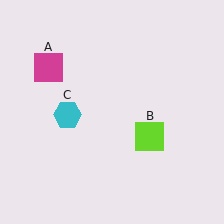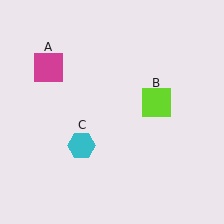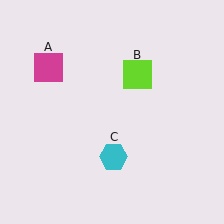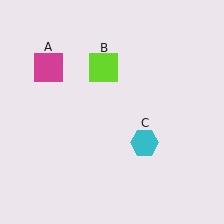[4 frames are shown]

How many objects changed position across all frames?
2 objects changed position: lime square (object B), cyan hexagon (object C).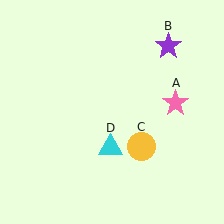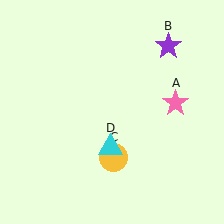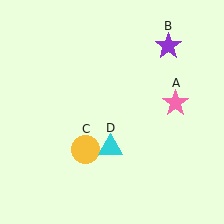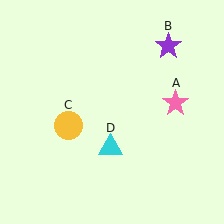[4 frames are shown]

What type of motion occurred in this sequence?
The yellow circle (object C) rotated clockwise around the center of the scene.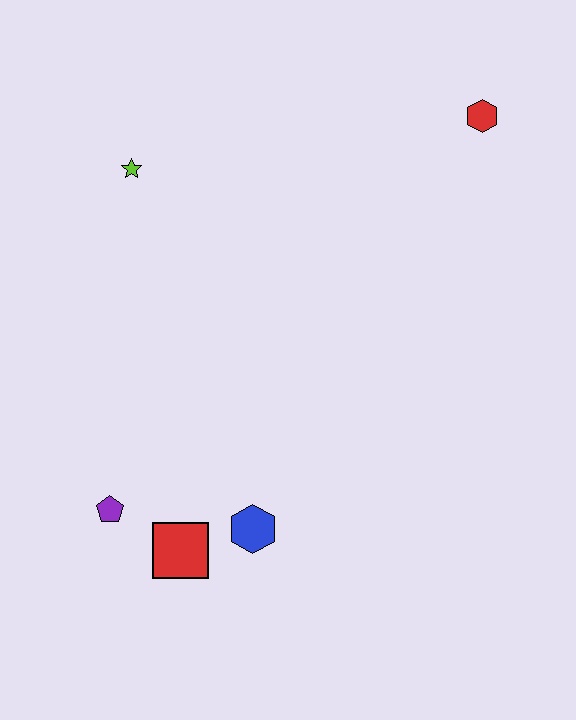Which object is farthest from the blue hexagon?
The red hexagon is farthest from the blue hexagon.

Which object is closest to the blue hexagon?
The red square is closest to the blue hexagon.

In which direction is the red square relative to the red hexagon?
The red square is below the red hexagon.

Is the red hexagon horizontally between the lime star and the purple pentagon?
No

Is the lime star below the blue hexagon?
No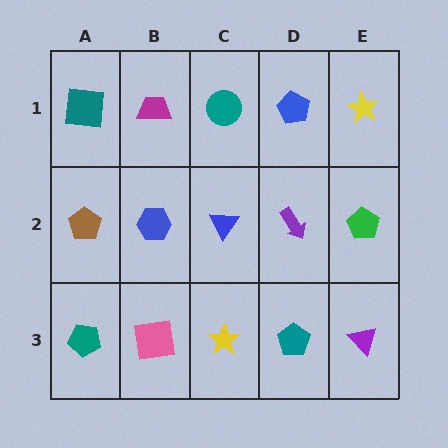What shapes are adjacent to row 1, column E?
A green pentagon (row 2, column E), a blue pentagon (row 1, column D).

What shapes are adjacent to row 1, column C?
A blue triangle (row 2, column C), a magenta trapezoid (row 1, column B), a blue pentagon (row 1, column D).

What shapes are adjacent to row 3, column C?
A blue triangle (row 2, column C), a pink square (row 3, column B), a teal pentagon (row 3, column D).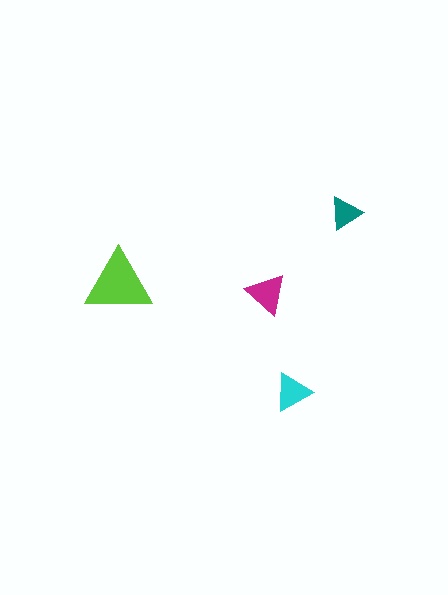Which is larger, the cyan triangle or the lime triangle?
The lime one.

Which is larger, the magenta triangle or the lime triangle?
The lime one.